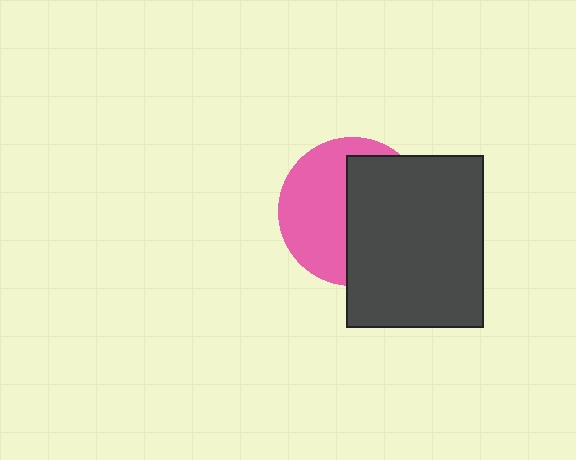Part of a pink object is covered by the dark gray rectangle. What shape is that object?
It is a circle.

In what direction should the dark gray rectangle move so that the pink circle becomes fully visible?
The dark gray rectangle should move right. That is the shortest direction to clear the overlap and leave the pink circle fully visible.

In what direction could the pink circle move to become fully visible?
The pink circle could move left. That would shift it out from behind the dark gray rectangle entirely.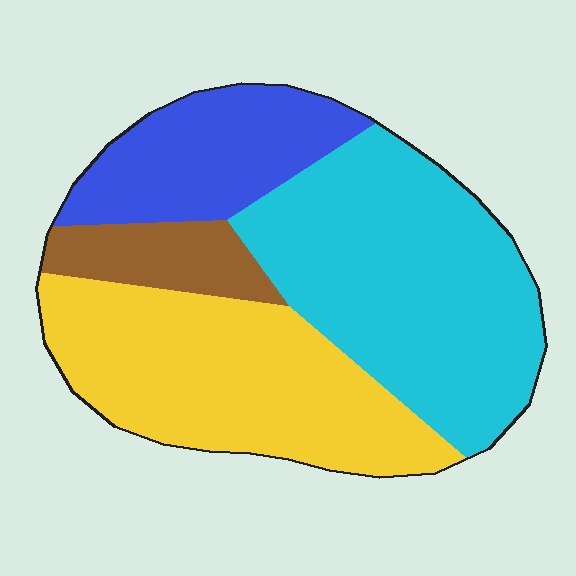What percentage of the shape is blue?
Blue takes up about one sixth (1/6) of the shape.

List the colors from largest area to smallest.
From largest to smallest: cyan, yellow, blue, brown.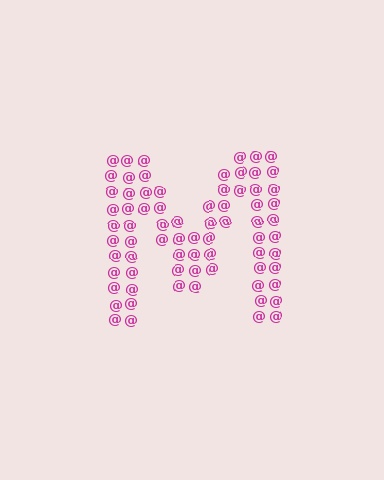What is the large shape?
The large shape is the letter M.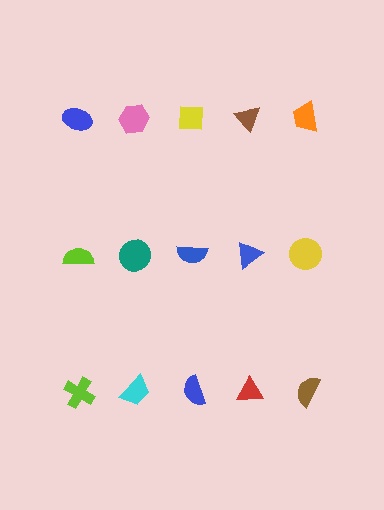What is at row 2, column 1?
A lime semicircle.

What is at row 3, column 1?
A lime cross.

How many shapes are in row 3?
5 shapes.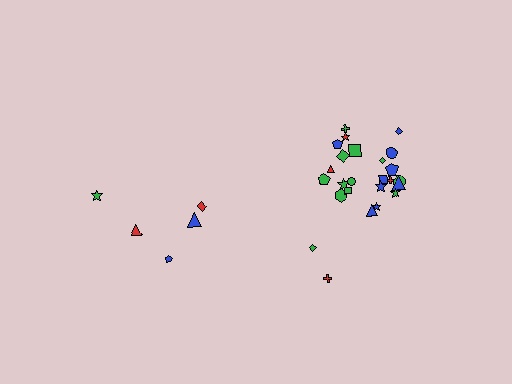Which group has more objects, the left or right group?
The right group.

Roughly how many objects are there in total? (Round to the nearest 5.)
Roughly 30 objects in total.